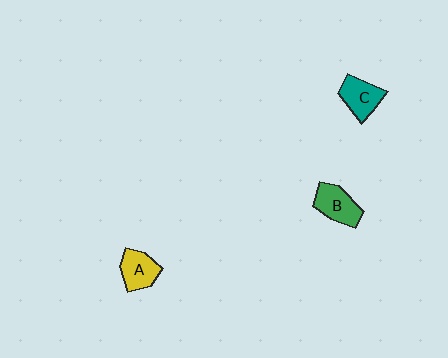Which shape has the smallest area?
Shape A (yellow).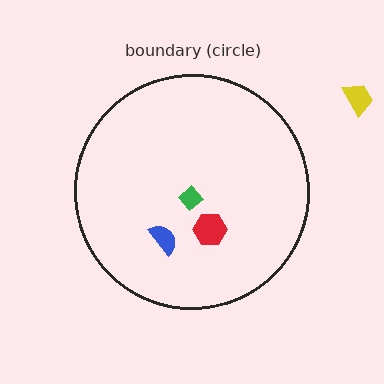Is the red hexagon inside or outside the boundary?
Inside.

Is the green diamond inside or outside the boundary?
Inside.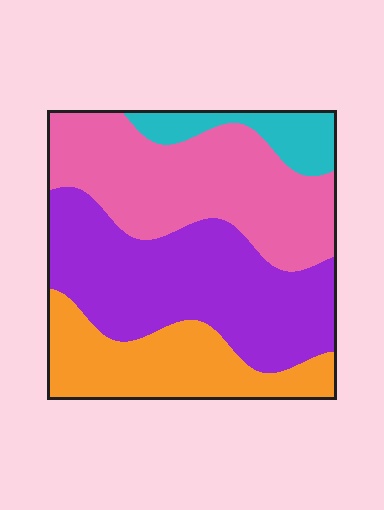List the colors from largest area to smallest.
From largest to smallest: purple, pink, orange, cyan.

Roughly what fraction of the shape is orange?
Orange covers roughly 20% of the shape.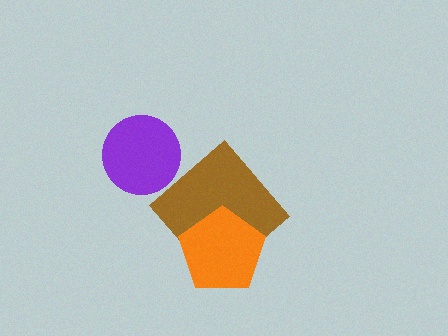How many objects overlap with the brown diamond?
1 object overlaps with the brown diamond.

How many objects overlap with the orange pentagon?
1 object overlaps with the orange pentagon.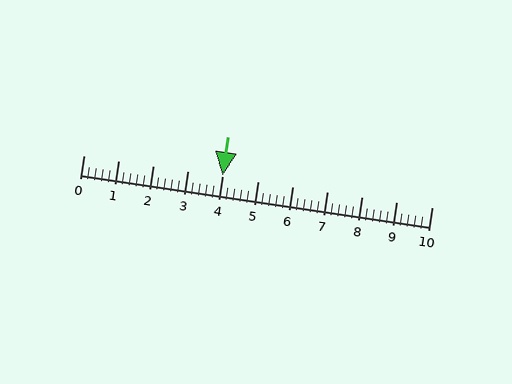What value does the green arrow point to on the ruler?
The green arrow points to approximately 4.0.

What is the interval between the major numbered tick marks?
The major tick marks are spaced 1 units apart.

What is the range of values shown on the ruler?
The ruler shows values from 0 to 10.